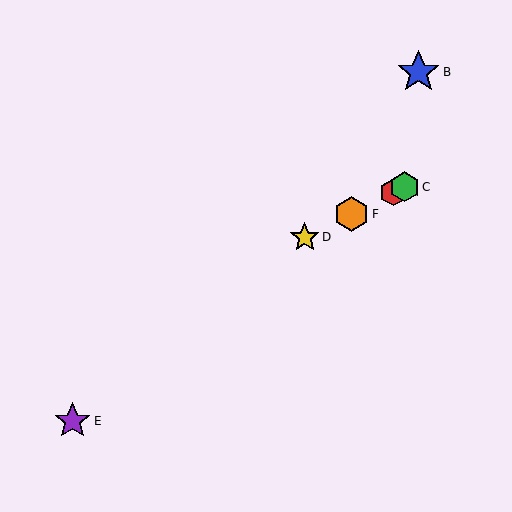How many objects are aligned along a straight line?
4 objects (A, C, D, F) are aligned along a straight line.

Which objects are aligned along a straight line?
Objects A, C, D, F are aligned along a straight line.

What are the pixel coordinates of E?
Object E is at (73, 421).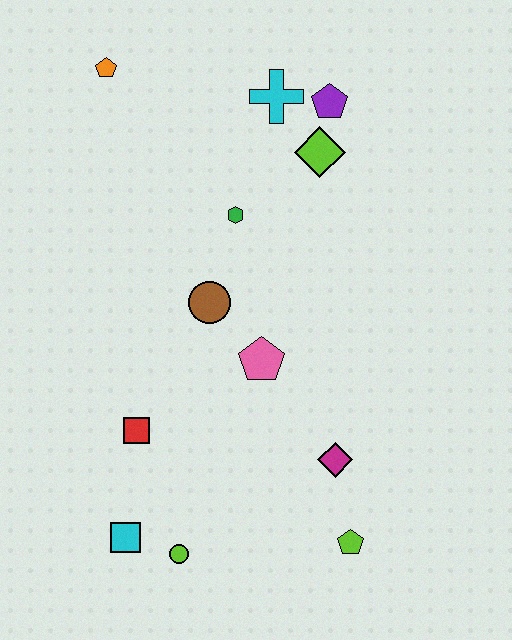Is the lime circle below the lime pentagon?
Yes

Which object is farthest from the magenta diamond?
The orange pentagon is farthest from the magenta diamond.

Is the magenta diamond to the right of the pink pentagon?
Yes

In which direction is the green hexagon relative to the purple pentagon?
The green hexagon is below the purple pentagon.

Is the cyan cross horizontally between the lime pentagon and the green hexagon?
Yes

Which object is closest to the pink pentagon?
The brown circle is closest to the pink pentagon.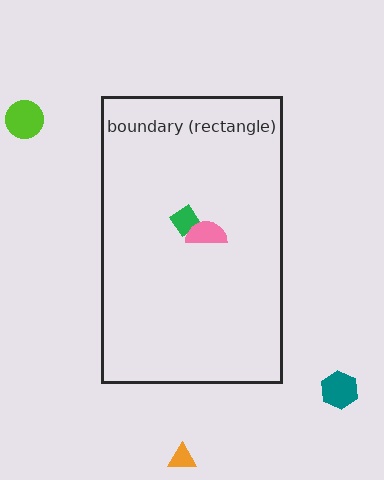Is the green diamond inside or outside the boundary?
Inside.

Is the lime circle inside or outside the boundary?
Outside.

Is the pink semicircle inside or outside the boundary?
Inside.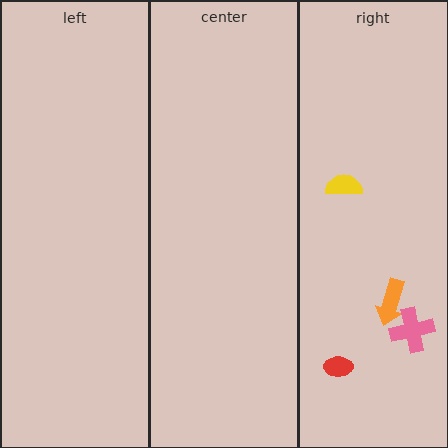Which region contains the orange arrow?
The right region.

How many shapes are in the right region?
4.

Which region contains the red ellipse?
The right region.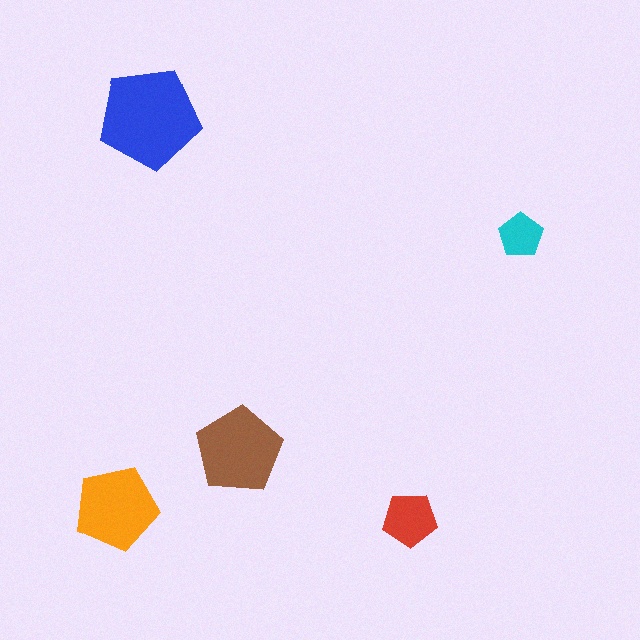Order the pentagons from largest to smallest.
the blue one, the brown one, the orange one, the red one, the cyan one.